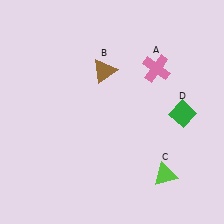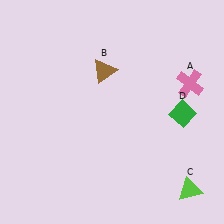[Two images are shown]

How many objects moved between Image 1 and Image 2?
2 objects moved between the two images.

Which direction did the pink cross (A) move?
The pink cross (A) moved right.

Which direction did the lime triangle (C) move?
The lime triangle (C) moved right.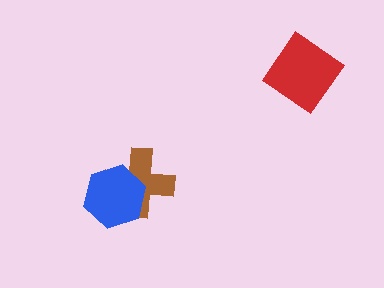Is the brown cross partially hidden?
Yes, it is partially covered by another shape.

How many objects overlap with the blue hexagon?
1 object overlaps with the blue hexagon.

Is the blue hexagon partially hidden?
No, no other shape covers it.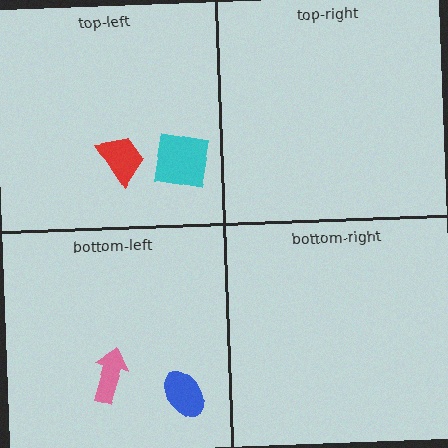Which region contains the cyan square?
The top-left region.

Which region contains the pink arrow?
The bottom-left region.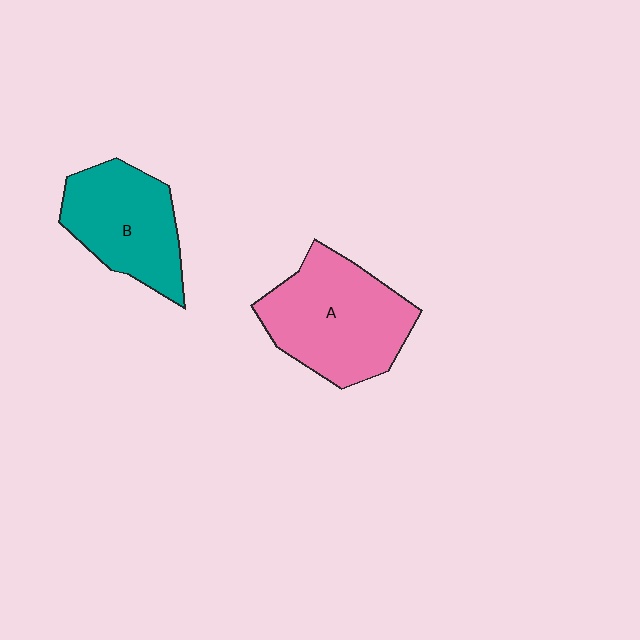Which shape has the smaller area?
Shape B (teal).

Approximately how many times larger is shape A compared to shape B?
Approximately 1.3 times.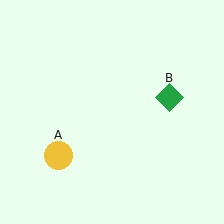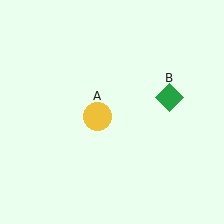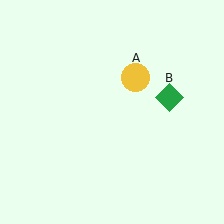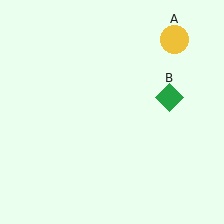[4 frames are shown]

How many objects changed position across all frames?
1 object changed position: yellow circle (object A).